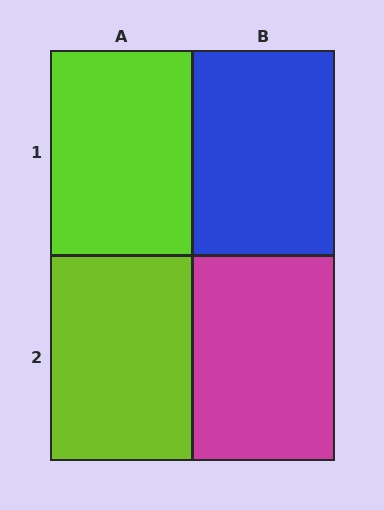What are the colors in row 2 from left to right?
Lime, magenta.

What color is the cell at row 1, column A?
Lime.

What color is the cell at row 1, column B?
Blue.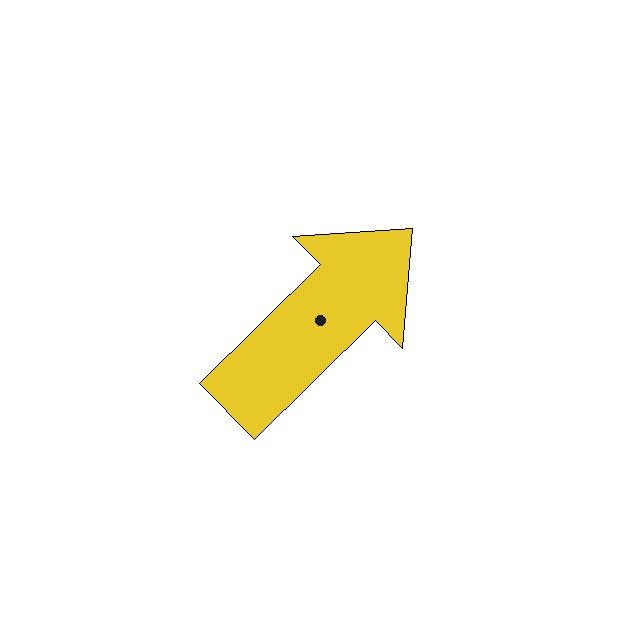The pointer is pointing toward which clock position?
Roughly 2 o'clock.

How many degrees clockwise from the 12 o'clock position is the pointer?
Approximately 45 degrees.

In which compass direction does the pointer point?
Northeast.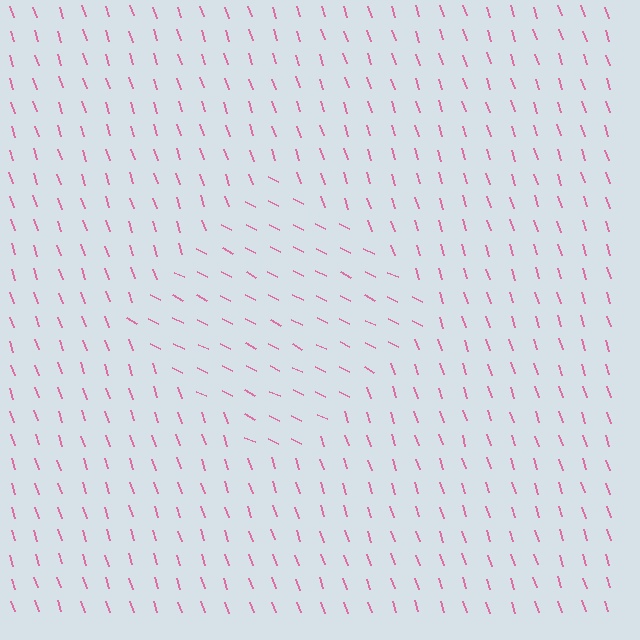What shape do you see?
I see a diamond.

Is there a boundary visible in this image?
Yes, there is a texture boundary formed by a change in line orientation.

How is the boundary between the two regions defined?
The boundary is defined purely by a change in line orientation (approximately 45 degrees difference). All lines are the same color and thickness.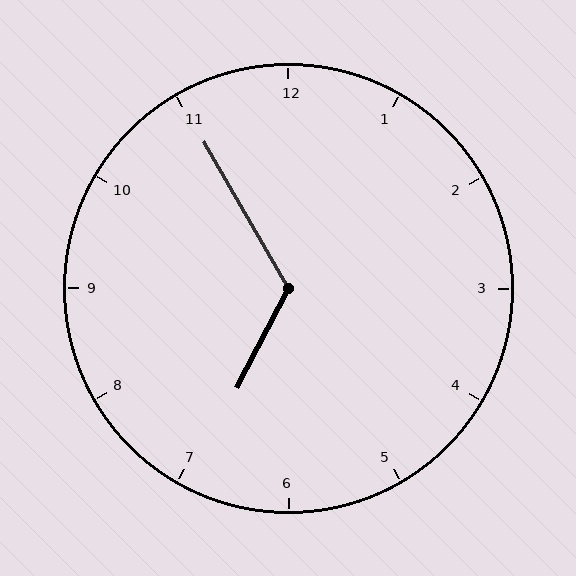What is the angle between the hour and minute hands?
Approximately 122 degrees.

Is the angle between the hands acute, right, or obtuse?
It is obtuse.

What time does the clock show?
6:55.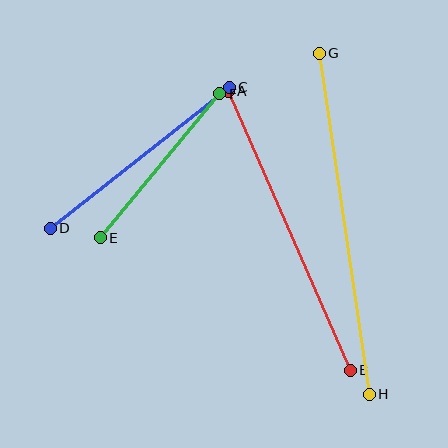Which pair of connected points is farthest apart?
Points G and H are farthest apart.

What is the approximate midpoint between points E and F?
The midpoint is at approximately (160, 166) pixels.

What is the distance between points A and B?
The distance is approximately 305 pixels.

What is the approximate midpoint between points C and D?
The midpoint is at approximately (140, 158) pixels.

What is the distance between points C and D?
The distance is approximately 228 pixels.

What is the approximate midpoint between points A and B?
The midpoint is at approximately (289, 231) pixels.